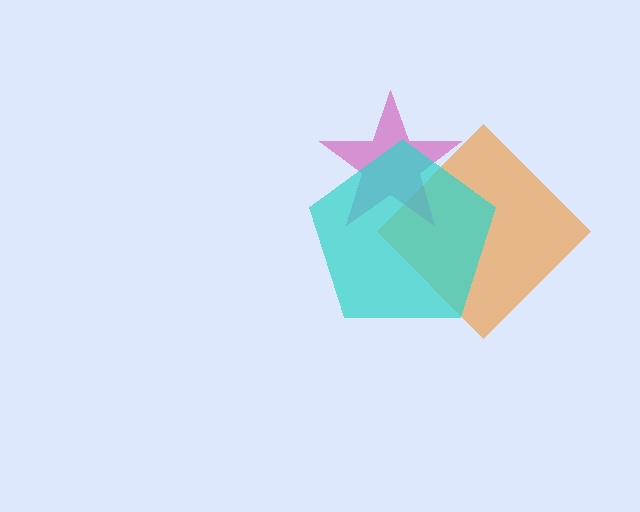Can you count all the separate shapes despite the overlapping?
Yes, there are 3 separate shapes.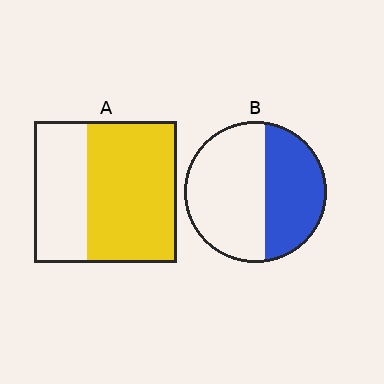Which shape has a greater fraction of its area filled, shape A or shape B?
Shape A.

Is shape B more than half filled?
No.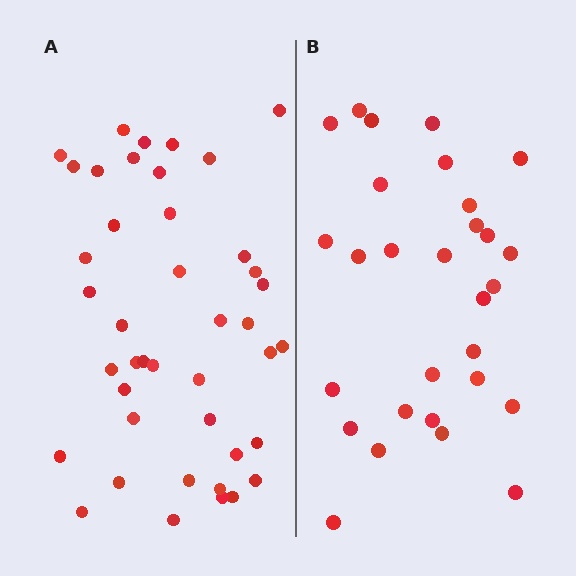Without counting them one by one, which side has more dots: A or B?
Region A (the left region) has more dots.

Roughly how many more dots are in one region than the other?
Region A has approximately 15 more dots than region B.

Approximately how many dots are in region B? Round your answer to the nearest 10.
About 30 dots. (The exact count is 29, which rounds to 30.)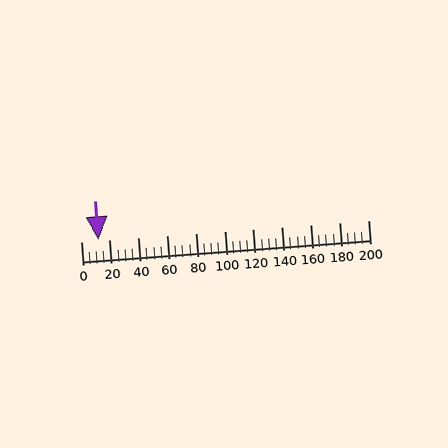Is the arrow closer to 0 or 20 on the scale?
The arrow is closer to 20.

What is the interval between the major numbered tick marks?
The major tick marks are spaced 20 units apart.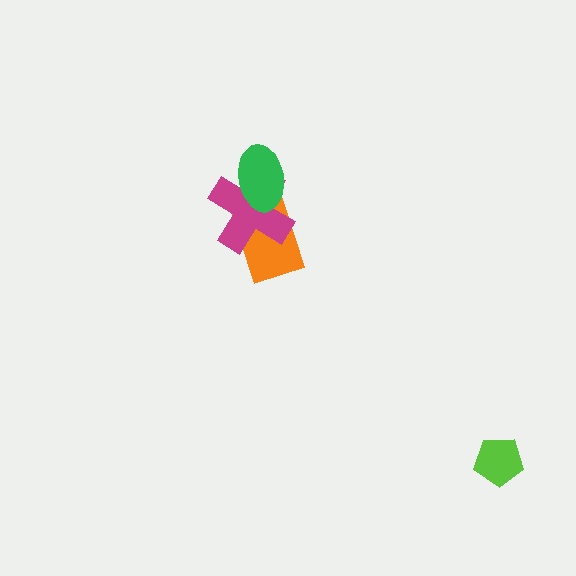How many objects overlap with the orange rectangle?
2 objects overlap with the orange rectangle.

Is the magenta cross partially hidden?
Yes, it is partially covered by another shape.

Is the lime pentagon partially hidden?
No, no other shape covers it.